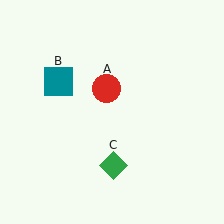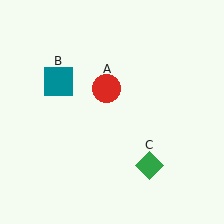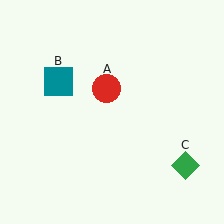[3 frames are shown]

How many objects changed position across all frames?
1 object changed position: green diamond (object C).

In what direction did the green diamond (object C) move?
The green diamond (object C) moved right.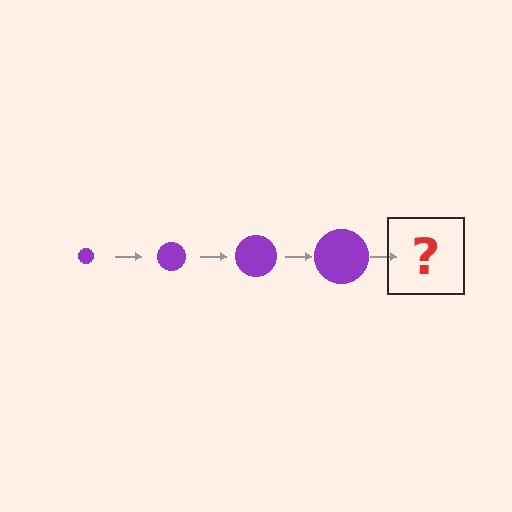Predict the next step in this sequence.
The next step is a purple circle, larger than the previous one.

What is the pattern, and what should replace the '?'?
The pattern is that the circle gets progressively larger each step. The '?' should be a purple circle, larger than the previous one.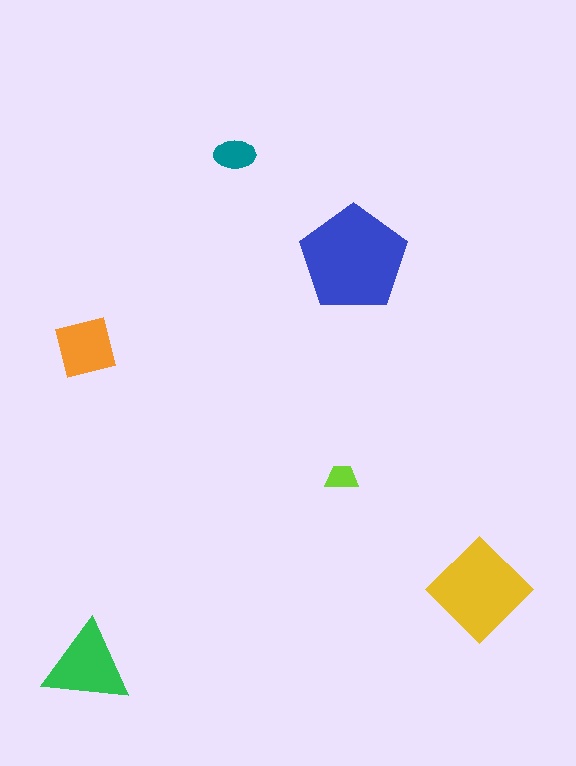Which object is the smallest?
The lime trapezoid.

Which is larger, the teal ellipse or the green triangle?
The green triangle.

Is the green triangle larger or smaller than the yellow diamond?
Smaller.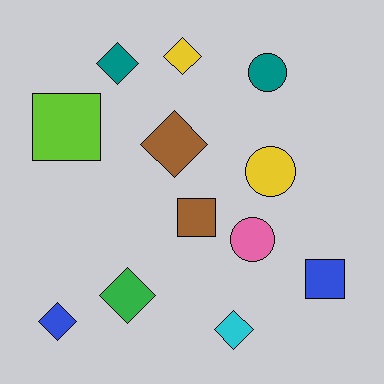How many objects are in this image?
There are 12 objects.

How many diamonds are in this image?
There are 6 diamonds.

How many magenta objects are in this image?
There are no magenta objects.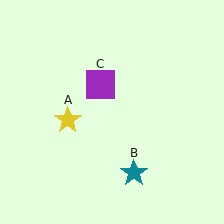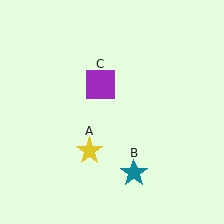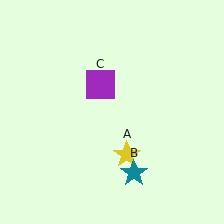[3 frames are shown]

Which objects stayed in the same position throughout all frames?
Teal star (object B) and purple square (object C) remained stationary.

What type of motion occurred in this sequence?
The yellow star (object A) rotated counterclockwise around the center of the scene.